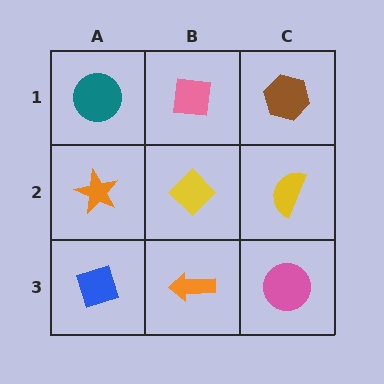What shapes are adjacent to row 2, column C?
A brown hexagon (row 1, column C), a pink circle (row 3, column C), a yellow diamond (row 2, column B).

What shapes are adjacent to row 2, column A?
A teal circle (row 1, column A), a blue diamond (row 3, column A), a yellow diamond (row 2, column B).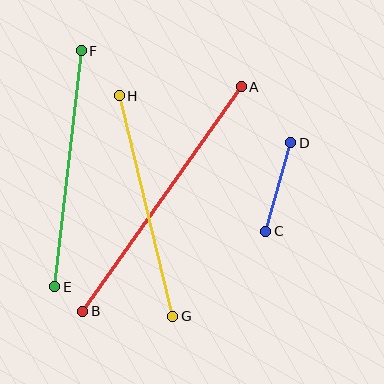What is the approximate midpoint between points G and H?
The midpoint is at approximately (146, 206) pixels.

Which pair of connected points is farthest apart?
Points A and B are farthest apart.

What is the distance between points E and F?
The distance is approximately 237 pixels.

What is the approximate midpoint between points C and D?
The midpoint is at approximately (278, 187) pixels.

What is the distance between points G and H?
The distance is approximately 227 pixels.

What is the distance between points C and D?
The distance is approximately 92 pixels.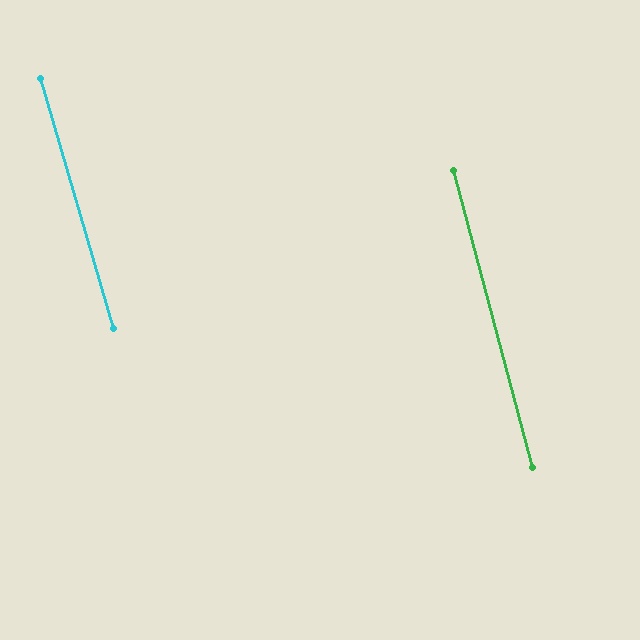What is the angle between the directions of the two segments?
Approximately 2 degrees.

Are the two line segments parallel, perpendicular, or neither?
Parallel — their directions differ by only 1.5°.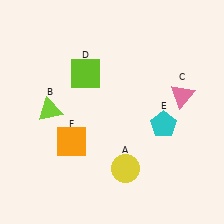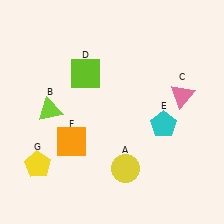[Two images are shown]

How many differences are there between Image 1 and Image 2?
There is 1 difference between the two images.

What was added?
A yellow pentagon (G) was added in Image 2.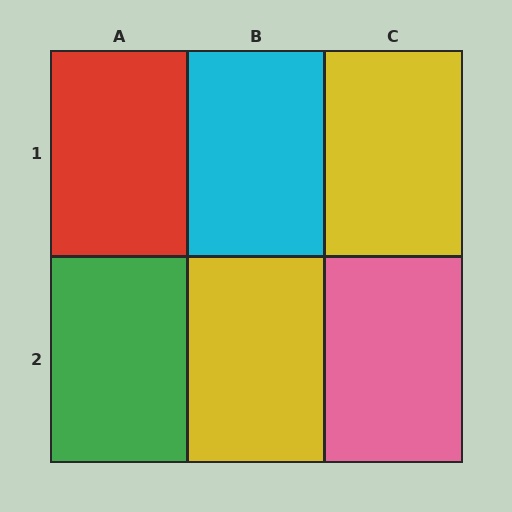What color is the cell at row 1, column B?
Cyan.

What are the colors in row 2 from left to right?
Green, yellow, pink.